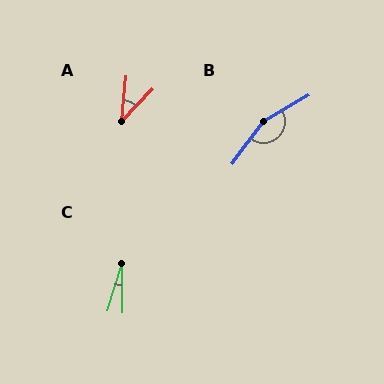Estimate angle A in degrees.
Approximately 38 degrees.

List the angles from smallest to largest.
C (18°), A (38°), B (157°).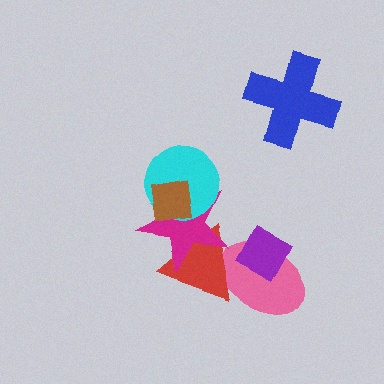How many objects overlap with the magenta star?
3 objects overlap with the magenta star.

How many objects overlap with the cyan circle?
2 objects overlap with the cyan circle.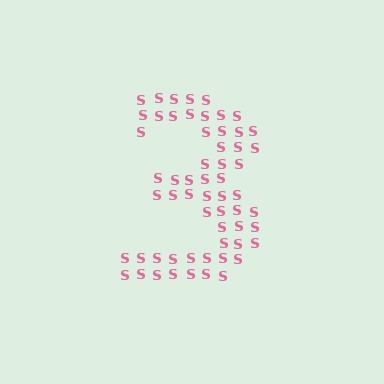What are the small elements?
The small elements are letter S's.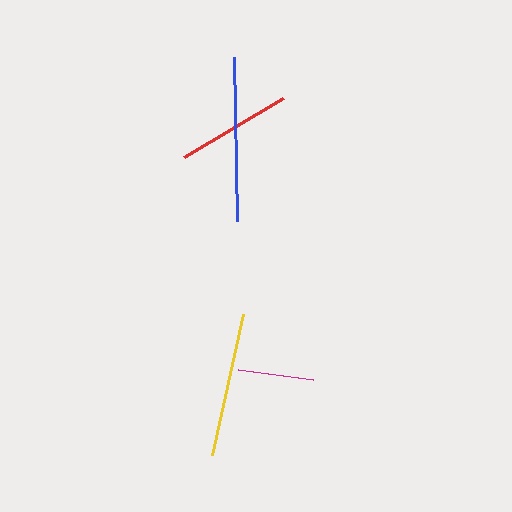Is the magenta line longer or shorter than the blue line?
The blue line is longer than the magenta line.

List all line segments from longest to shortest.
From longest to shortest: blue, yellow, red, magenta.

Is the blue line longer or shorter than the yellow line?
The blue line is longer than the yellow line.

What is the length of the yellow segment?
The yellow segment is approximately 145 pixels long.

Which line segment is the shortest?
The magenta line is the shortest at approximately 76 pixels.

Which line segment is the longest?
The blue line is the longest at approximately 164 pixels.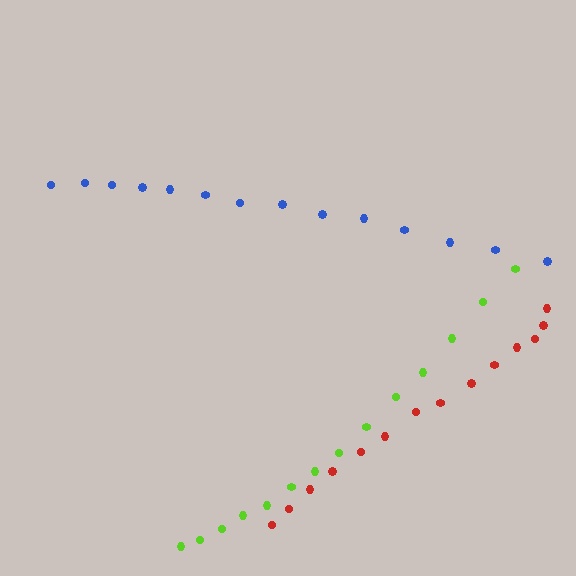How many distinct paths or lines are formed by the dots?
There are 3 distinct paths.